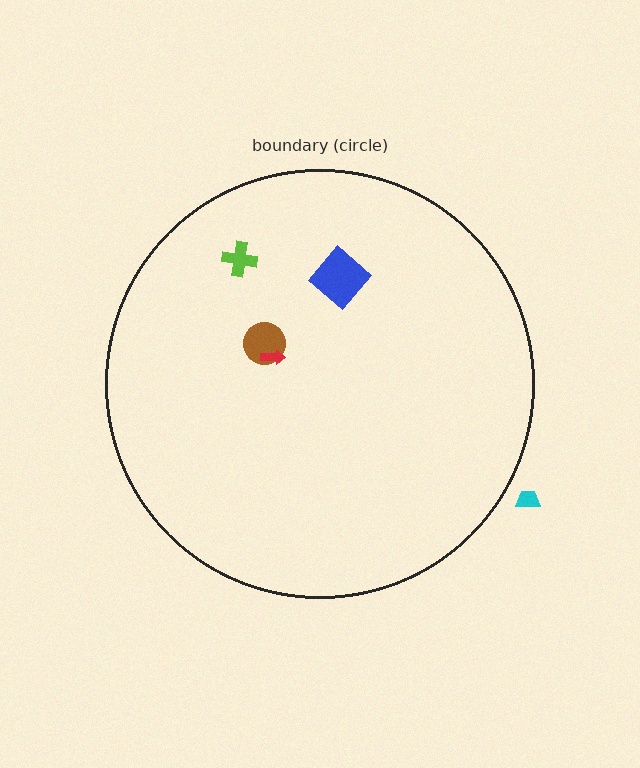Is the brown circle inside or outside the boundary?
Inside.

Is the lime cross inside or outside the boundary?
Inside.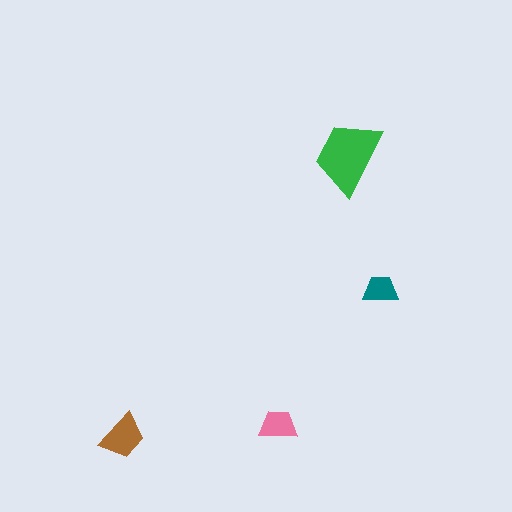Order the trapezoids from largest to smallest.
the green one, the brown one, the pink one, the teal one.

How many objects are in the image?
There are 4 objects in the image.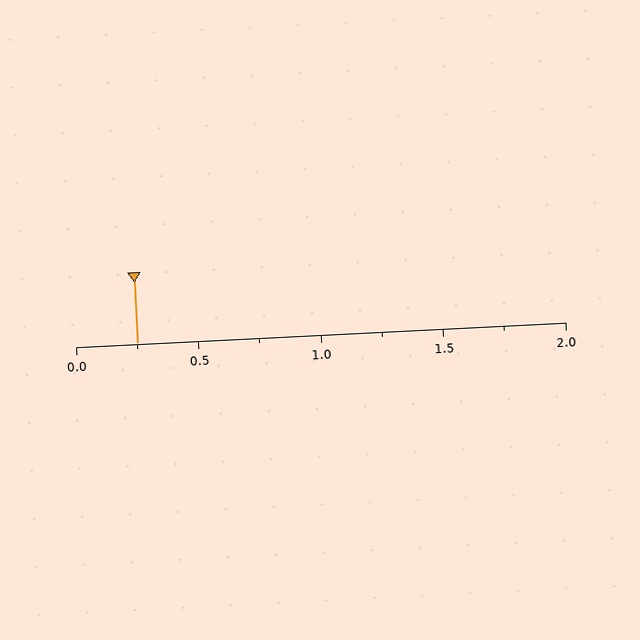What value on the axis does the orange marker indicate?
The marker indicates approximately 0.25.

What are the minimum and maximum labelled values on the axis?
The axis runs from 0.0 to 2.0.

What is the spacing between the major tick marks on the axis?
The major ticks are spaced 0.5 apart.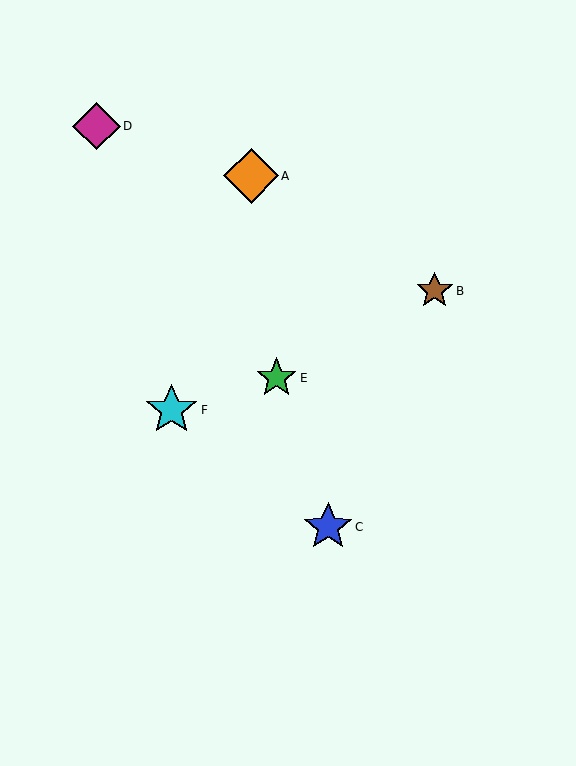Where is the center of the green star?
The center of the green star is at (277, 378).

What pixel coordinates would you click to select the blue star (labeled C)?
Click at (328, 527) to select the blue star C.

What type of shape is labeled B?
Shape B is a brown star.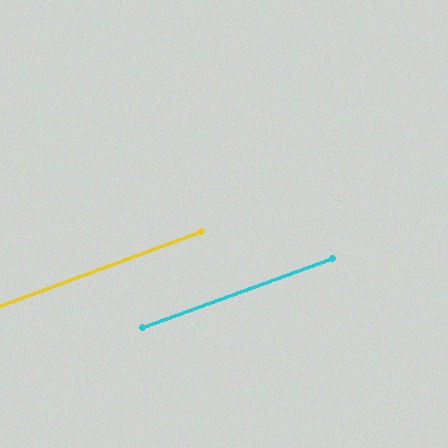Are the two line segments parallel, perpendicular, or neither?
Parallel — their directions differ by only 0.4°.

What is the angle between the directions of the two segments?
Approximately 0 degrees.